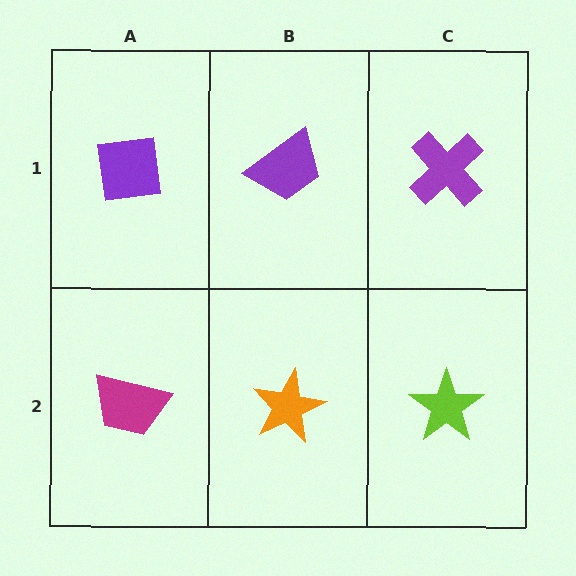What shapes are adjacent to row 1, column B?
An orange star (row 2, column B), a purple square (row 1, column A), a purple cross (row 1, column C).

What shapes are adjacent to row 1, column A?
A magenta trapezoid (row 2, column A), a purple trapezoid (row 1, column B).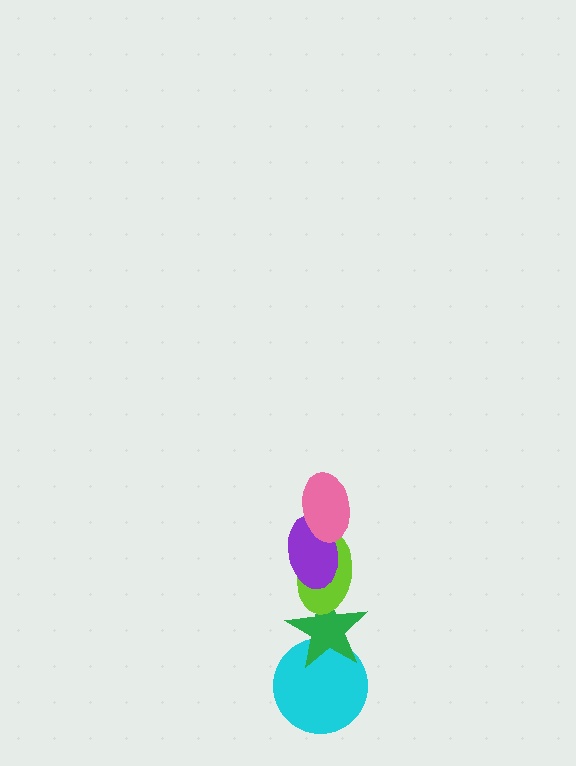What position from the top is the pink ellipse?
The pink ellipse is 1st from the top.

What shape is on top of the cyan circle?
The green star is on top of the cyan circle.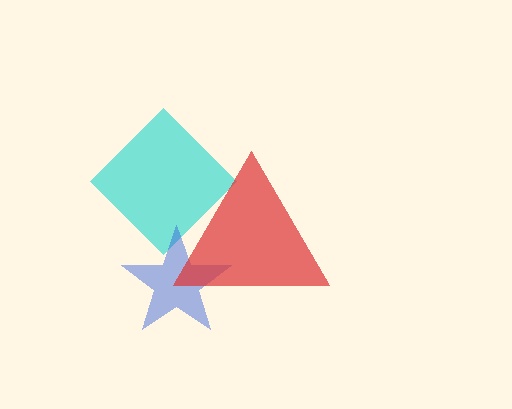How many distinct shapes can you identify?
There are 3 distinct shapes: a cyan diamond, a blue star, a red triangle.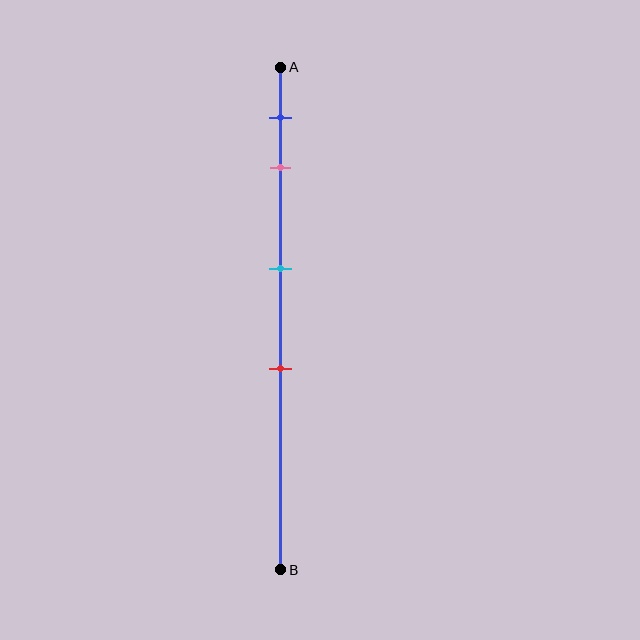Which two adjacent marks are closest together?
The blue and pink marks are the closest adjacent pair.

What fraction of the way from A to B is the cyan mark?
The cyan mark is approximately 40% (0.4) of the way from A to B.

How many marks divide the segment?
There are 4 marks dividing the segment.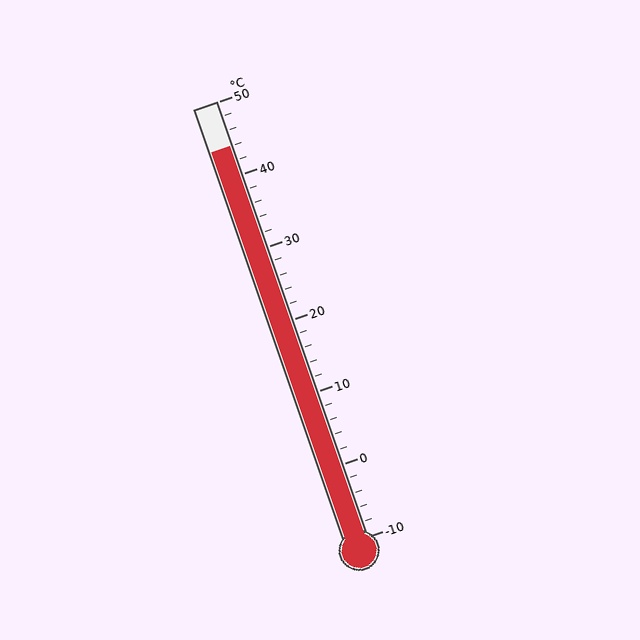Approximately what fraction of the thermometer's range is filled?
The thermometer is filled to approximately 90% of its range.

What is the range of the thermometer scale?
The thermometer scale ranges from -10°C to 50°C.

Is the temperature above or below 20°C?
The temperature is above 20°C.